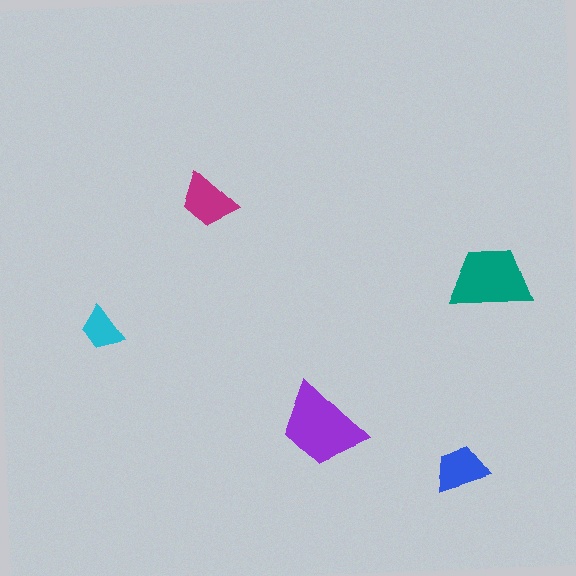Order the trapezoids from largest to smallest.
the purple one, the teal one, the magenta one, the blue one, the cyan one.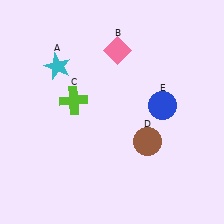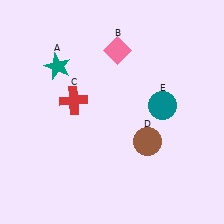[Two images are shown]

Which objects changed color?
A changed from cyan to teal. C changed from lime to red. E changed from blue to teal.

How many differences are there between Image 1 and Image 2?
There are 3 differences between the two images.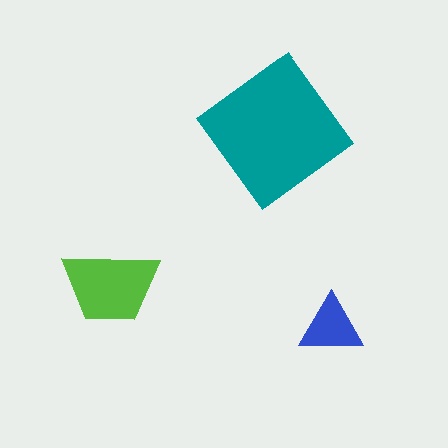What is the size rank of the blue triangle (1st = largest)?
3rd.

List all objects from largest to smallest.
The teal diamond, the lime trapezoid, the blue triangle.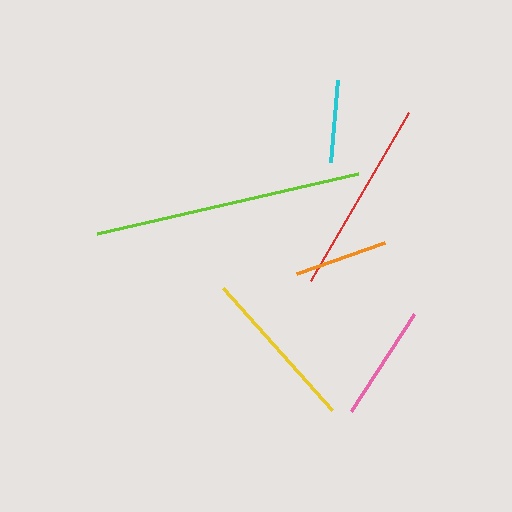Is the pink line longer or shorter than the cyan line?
The pink line is longer than the cyan line.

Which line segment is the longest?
The lime line is the longest at approximately 268 pixels.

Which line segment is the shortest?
The cyan line is the shortest at approximately 82 pixels.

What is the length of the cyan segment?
The cyan segment is approximately 82 pixels long.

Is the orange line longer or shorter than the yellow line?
The yellow line is longer than the orange line.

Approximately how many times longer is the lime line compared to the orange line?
The lime line is approximately 2.9 times the length of the orange line.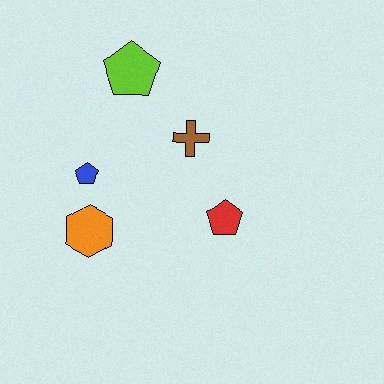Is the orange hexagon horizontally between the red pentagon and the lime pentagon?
No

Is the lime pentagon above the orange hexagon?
Yes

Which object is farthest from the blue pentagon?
The red pentagon is farthest from the blue pentagon.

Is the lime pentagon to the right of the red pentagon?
No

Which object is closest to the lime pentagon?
The brown cross is closest to the lime pentagon.